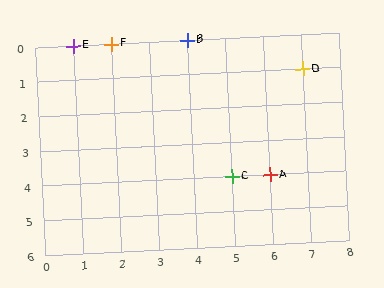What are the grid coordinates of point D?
Point D is at grid coordinates (7, 1).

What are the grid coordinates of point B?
Point B is at grid coordinates (4, 0).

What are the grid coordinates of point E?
Point E is at grid coordinates (1, 0).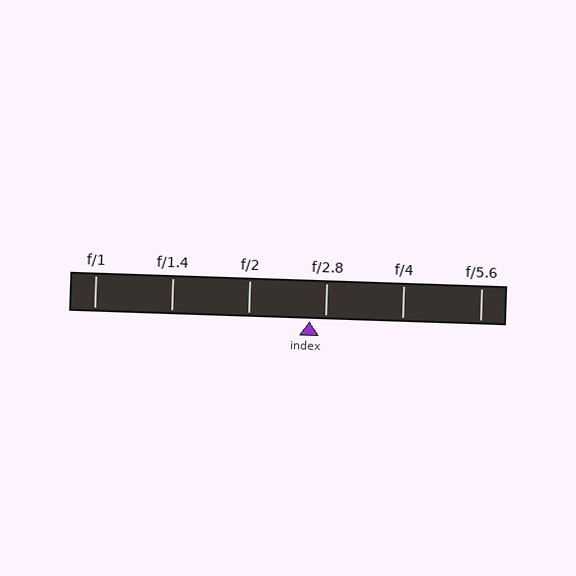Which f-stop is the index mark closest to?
The index mark is closest to f/2.8.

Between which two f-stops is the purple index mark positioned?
The index mark is between f/2 and f/2.8.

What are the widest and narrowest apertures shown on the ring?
The widest aperture shown is f/1 and the narrowest is f/5.6.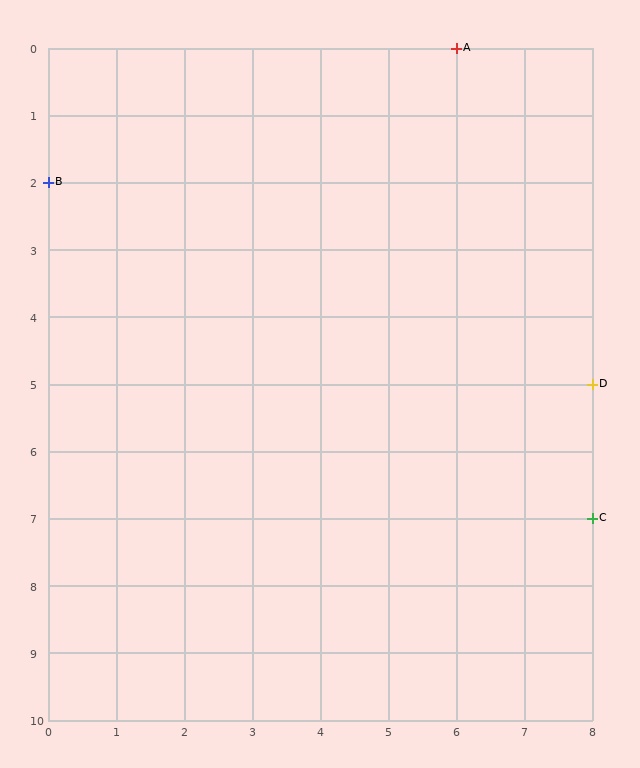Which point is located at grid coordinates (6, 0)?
Point A is at (6, 0).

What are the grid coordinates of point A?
Point A is at grid coordinates (6, 0).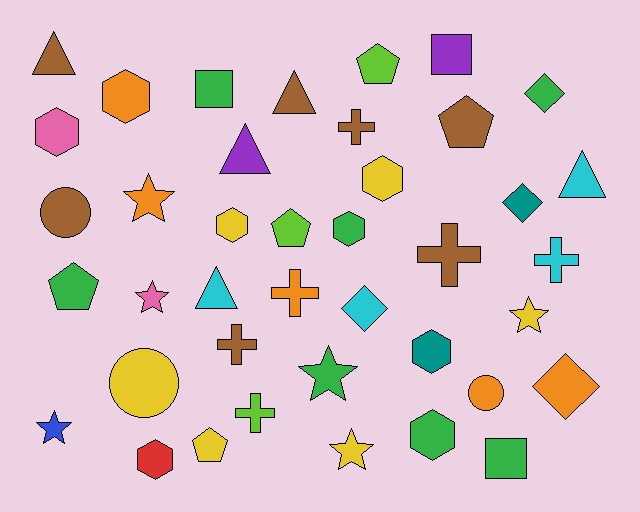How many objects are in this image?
There are 40 objects.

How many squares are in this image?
There are 3 squares.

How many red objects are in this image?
There is 1 red object.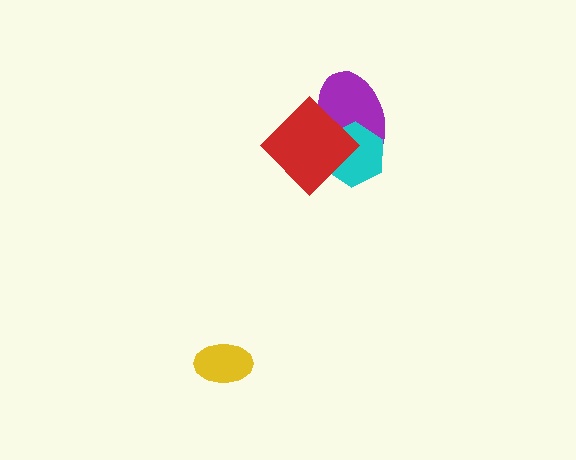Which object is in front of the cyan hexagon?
The red diamond is in front of the cyan hexagon.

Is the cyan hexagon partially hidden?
Yes, it is partially covered by another shape.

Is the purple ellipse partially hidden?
Yes, it is partially covered by another shape.